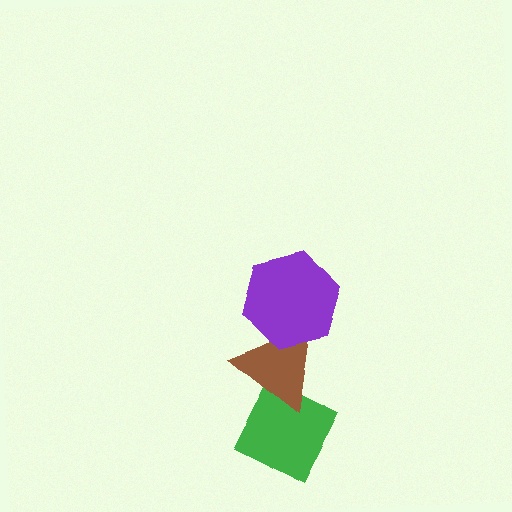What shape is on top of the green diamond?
The brown triangle is on top of the green diamond.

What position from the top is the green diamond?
The green diamond is 3rd from the top.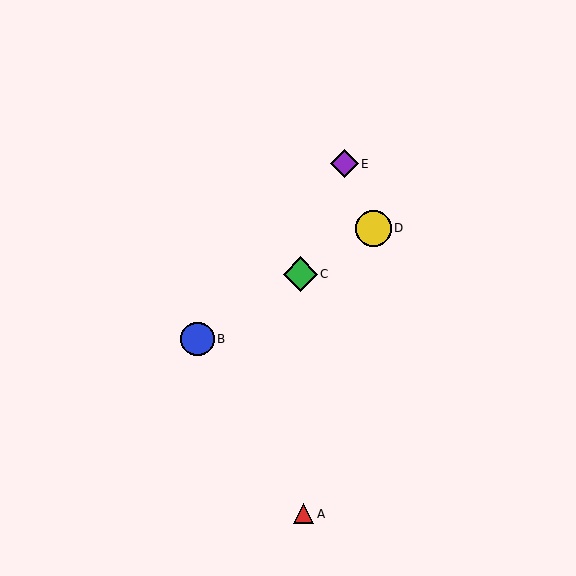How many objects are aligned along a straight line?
3 objects (B, C, D) are aligned along a straight line.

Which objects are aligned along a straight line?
Objects B, C, D are aligned along a straight line.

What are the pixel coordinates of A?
Object A is at (303, 514).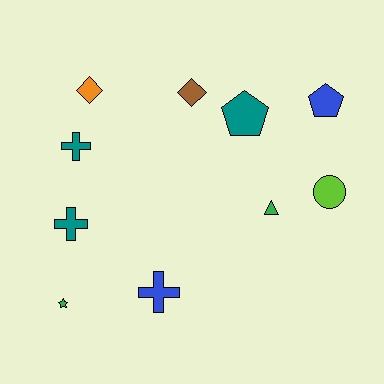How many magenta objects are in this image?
There are no magenta objects.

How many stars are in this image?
There is 1 star.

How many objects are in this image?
There are 10 objects.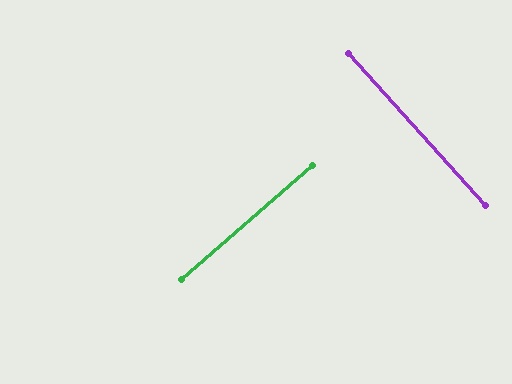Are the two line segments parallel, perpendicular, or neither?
Perpendicular — they meet at approximately 89°.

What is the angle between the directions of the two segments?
Approximately 89 degrees.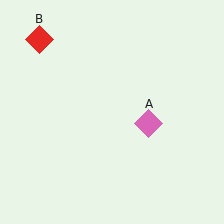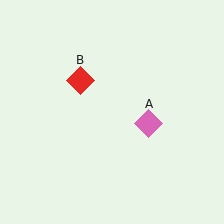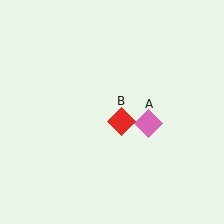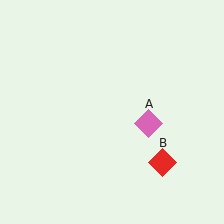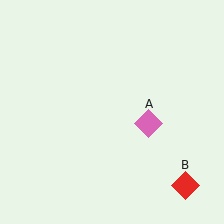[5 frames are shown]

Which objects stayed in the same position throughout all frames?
Pink diamond (object A) remained stationary.